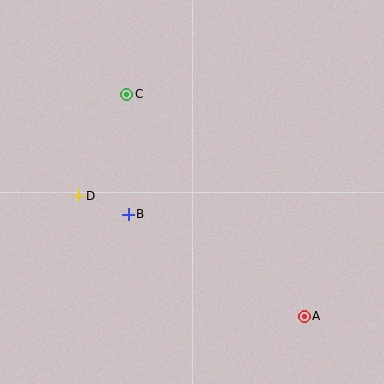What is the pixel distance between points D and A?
The distance between D and A is 256 pixels.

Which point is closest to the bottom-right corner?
Point A is closest to the bottom-right corner.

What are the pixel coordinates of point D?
Point D is at (78, 196).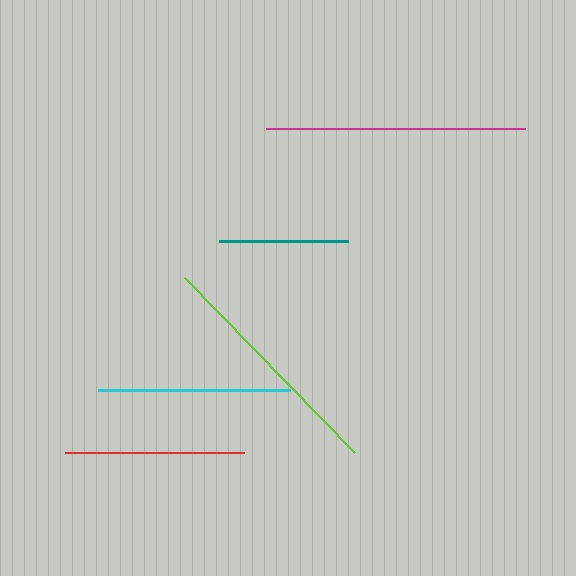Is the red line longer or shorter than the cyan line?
The cyan line is longer than the red line.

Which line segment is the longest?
The magenta line is the longest at approximately 259 pixels.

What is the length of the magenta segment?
The magenta segment is approximately 259 pixels long.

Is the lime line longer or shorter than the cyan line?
The lime line is longer than the cyan line.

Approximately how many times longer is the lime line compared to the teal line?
The lime line is approximately 1.9 times the length of the teal line.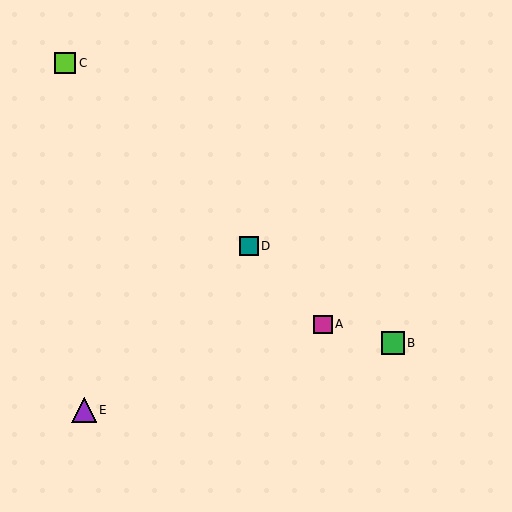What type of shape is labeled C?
Shape C is a lime square.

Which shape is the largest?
The purple triangle (labeled E) is the largest.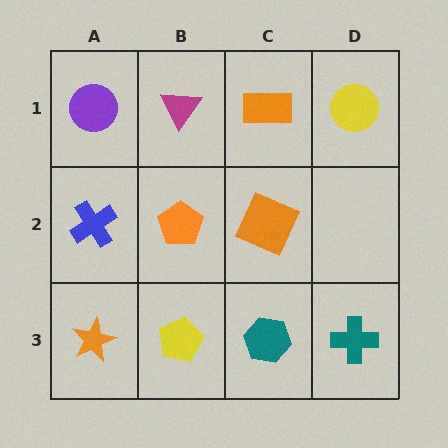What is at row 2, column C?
An orange square.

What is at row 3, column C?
A teal hexagon.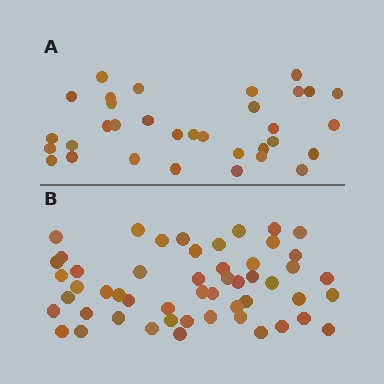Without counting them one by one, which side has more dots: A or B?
Region B (the bottom region) has more dots.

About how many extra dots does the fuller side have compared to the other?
Region B has approximately 20 more dots than region A.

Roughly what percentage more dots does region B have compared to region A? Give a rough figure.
About 60% more.